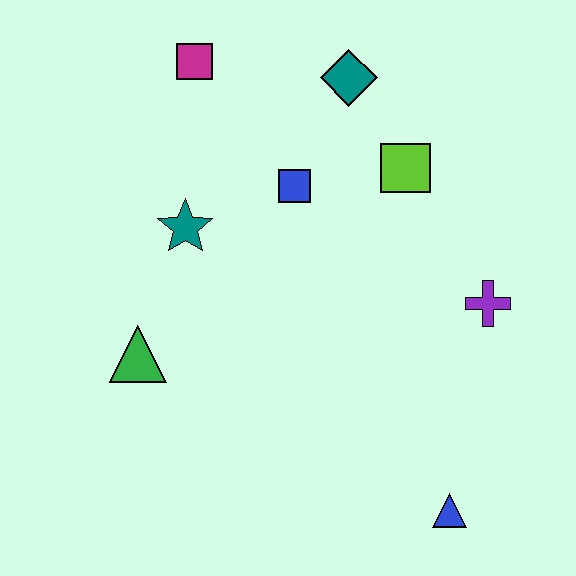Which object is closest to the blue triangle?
The purple cross is closest to the blue triangle.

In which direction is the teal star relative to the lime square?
The teal star is to the left of the lime square.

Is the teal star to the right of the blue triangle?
No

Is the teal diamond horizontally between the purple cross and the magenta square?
Yes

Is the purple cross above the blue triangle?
Yes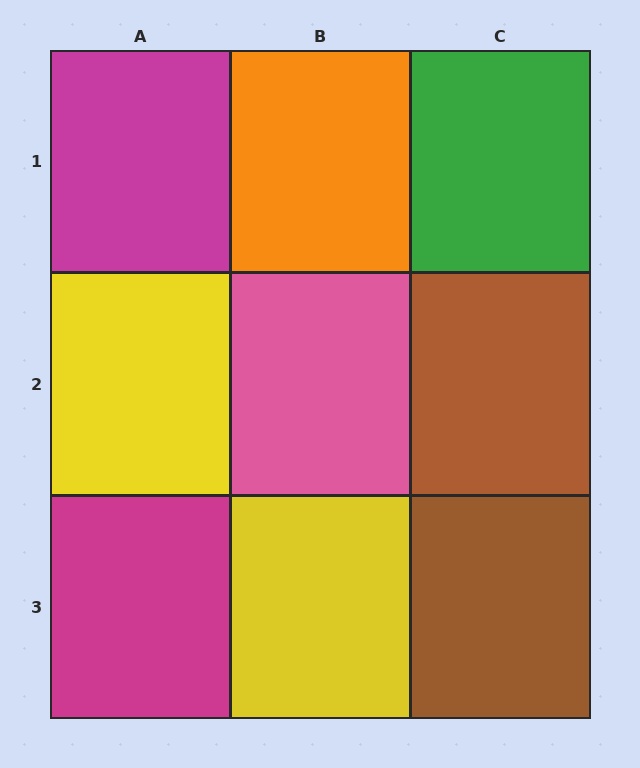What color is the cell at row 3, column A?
Magenta.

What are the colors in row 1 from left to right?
Magenta, orange, green.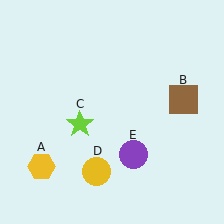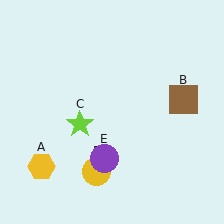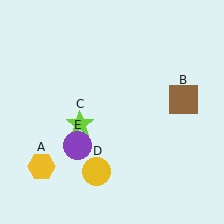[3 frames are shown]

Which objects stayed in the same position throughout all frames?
Yellow hexagon (object A) and brown square (object B) and lime star (object C) and yellow circle (object D) remained stationary.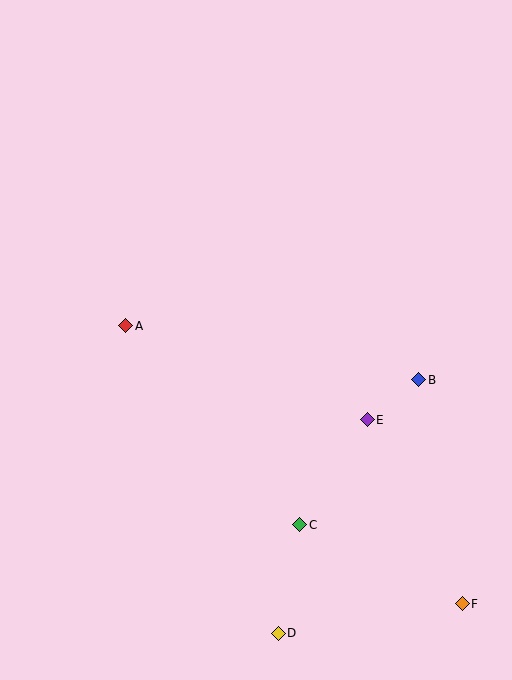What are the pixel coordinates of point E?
Point E is at (367, 420).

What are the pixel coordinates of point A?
Point A is at (126, 326).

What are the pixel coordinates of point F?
Point F is at (462, 604).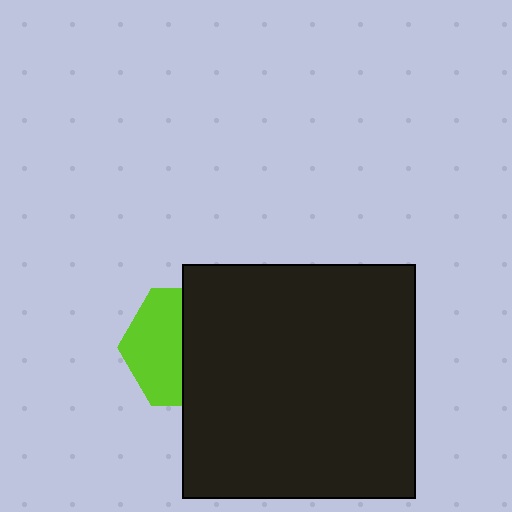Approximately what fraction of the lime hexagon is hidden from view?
Roughly 54% of the lime hexagon is hidden behind the black rectangle.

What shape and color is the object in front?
The object in front is a black rectangle.